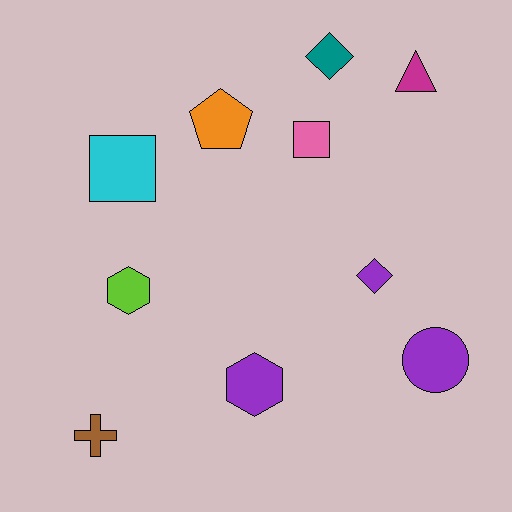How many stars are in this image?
There are no stars.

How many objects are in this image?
There are 10 objects.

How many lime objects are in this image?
There is 1 lime object.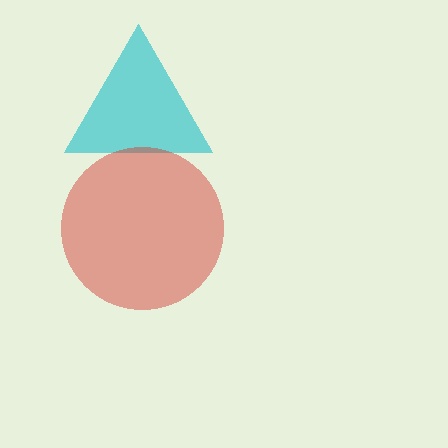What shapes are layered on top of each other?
The layered shapes are: a cyan triangle, a red circle.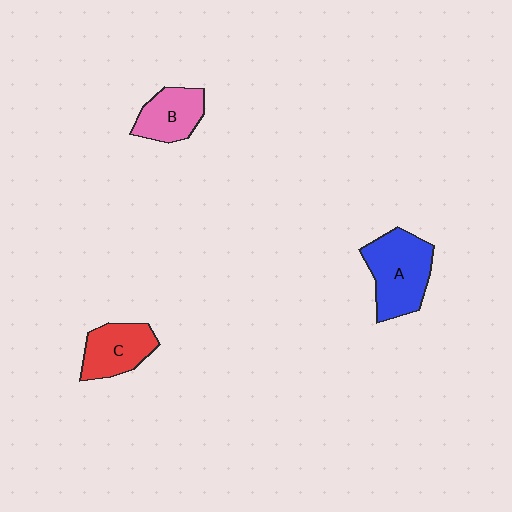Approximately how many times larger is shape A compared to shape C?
Approximately 1.4 times.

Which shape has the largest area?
Shape A (blue).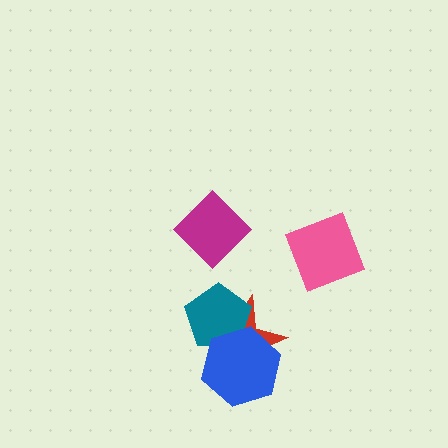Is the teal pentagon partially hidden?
Yes, it is partially covered by another shape.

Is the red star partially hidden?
Yes, it is partially covered by another shape.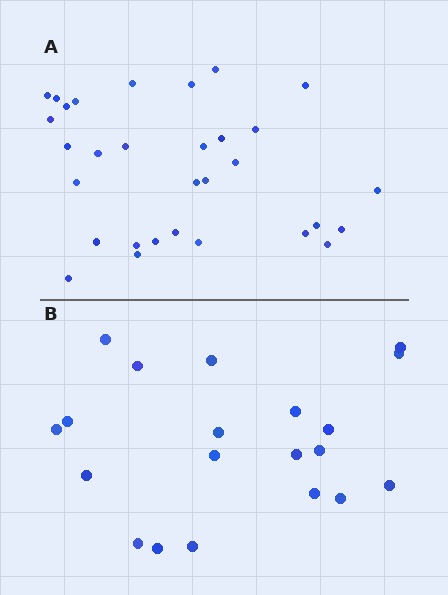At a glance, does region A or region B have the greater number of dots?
Region A (the top region) has more dots.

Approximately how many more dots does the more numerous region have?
Region A has roughly 12 or so more dots than region B.